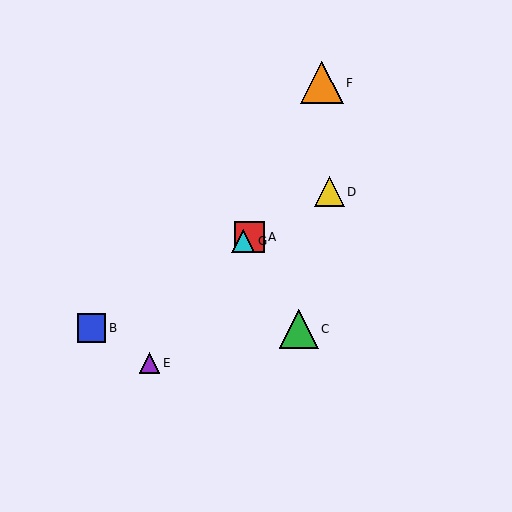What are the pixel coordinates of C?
Object C is at (299, 329).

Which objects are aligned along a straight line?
Objects A, B, D, G are aligned along a straight line.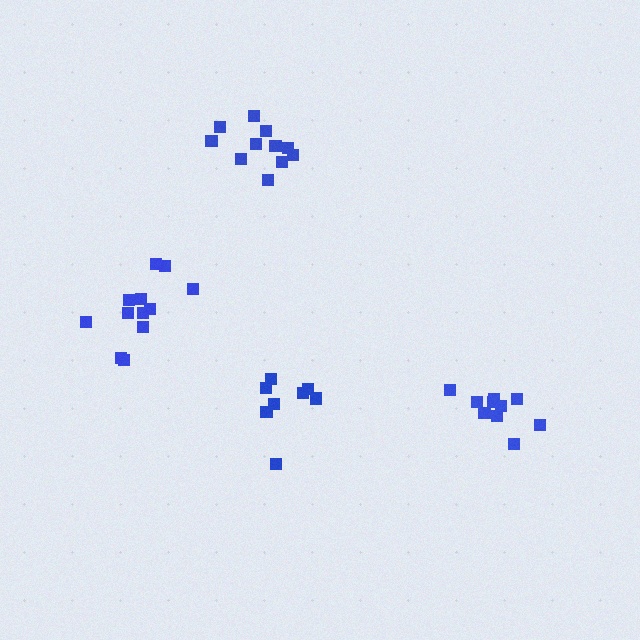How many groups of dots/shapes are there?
There are 4 groups.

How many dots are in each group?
Group 1: 12 dots, Group 2: 10 dots, Group 3: 11 dots, Group 4: 8 dots (41 total).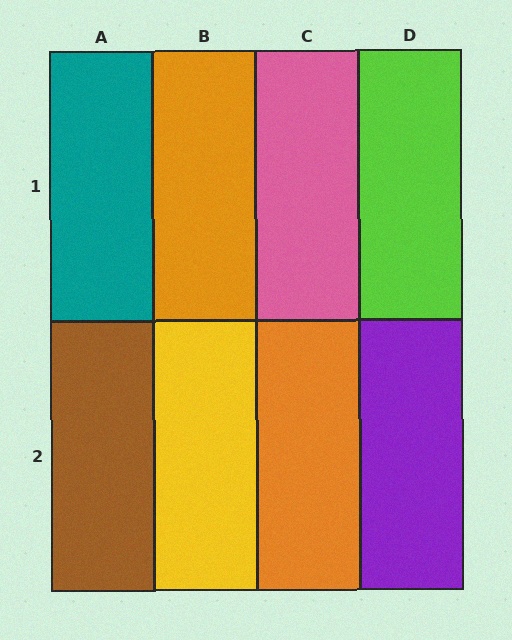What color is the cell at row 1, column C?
Pink.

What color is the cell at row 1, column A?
Teal.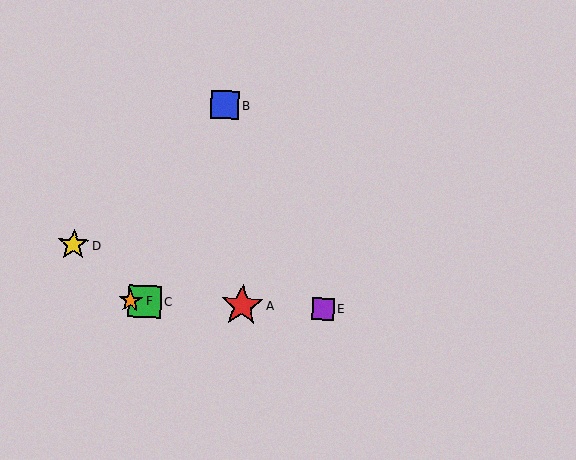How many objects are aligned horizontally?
4 objects (A, C, E, F) are aligned horizontally.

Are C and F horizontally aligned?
Yes, both are at y≈301.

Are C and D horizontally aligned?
No, C is at y≈301 and D is at y≈245.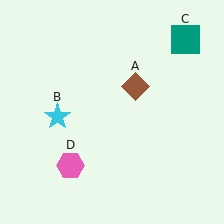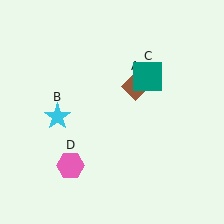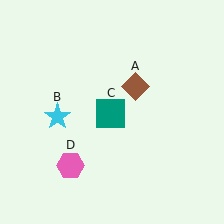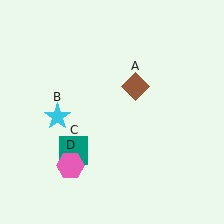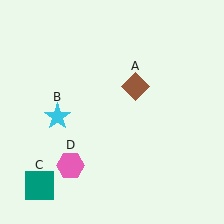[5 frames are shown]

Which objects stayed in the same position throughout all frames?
Brown diamond (object A) and cyan star (object B) and pink hexagon (object D) remained stationary.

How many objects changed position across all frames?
1 object changed position: teal square (object C).